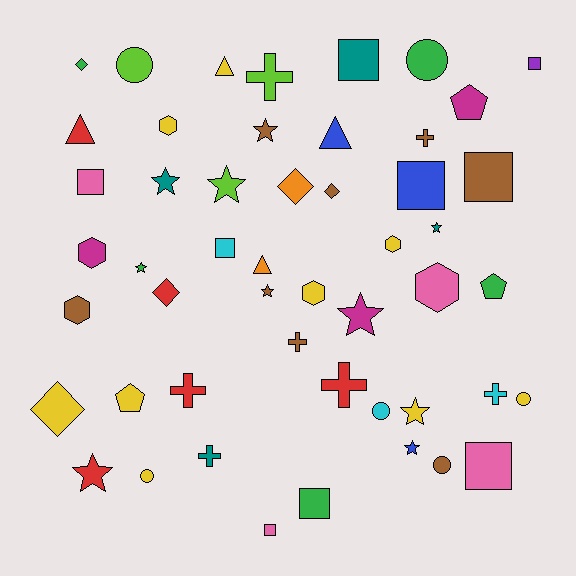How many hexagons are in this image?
There are 6 hexagons.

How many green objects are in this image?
There are 5 green objects.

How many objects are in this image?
There are 50 objects.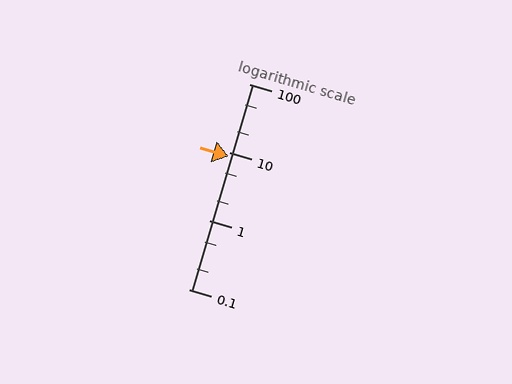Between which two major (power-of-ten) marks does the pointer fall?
The pointer is between 1 and 10.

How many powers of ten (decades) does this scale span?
The scale spans 3 decades, from 0.1 to 100.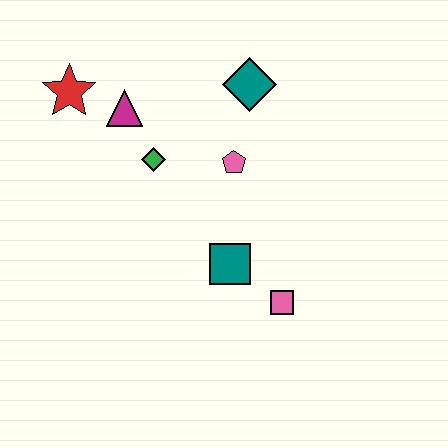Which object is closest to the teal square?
The pink square is closest to the teal square.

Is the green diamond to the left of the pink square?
Yes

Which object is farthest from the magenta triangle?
The pink square is farthest from the magenta triangle.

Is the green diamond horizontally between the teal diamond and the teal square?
No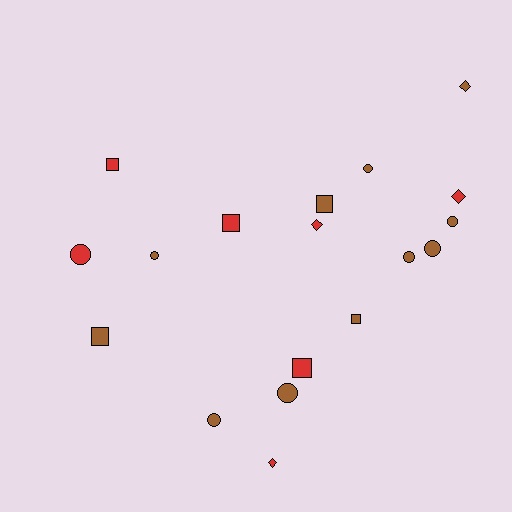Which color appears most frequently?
Brown, with 11 objects.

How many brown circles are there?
There are 7 brown circles.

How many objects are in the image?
There are 18 objects.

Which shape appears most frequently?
Circle, with 8 objects.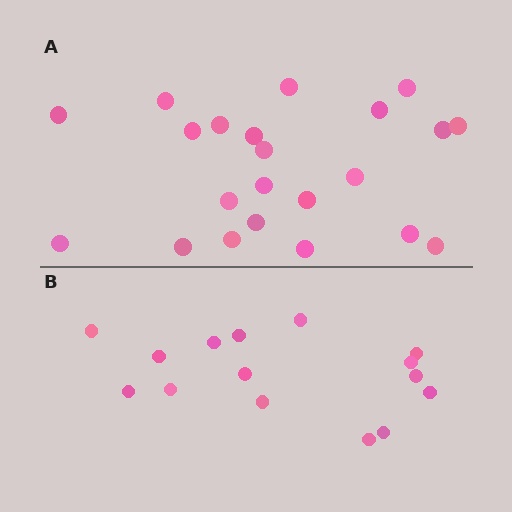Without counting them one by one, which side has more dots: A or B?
Region A (the top region) has more dots.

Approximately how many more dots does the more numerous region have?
Region A has roughly 8 or so more dots than region B.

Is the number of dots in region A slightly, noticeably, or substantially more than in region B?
Region A has substantially more. The ratio is roughly 1.5 to 1.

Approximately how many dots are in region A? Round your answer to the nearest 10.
About 20 dots. (The exact count is 22, which rounds to 20.)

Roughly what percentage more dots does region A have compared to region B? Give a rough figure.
About 45% more.